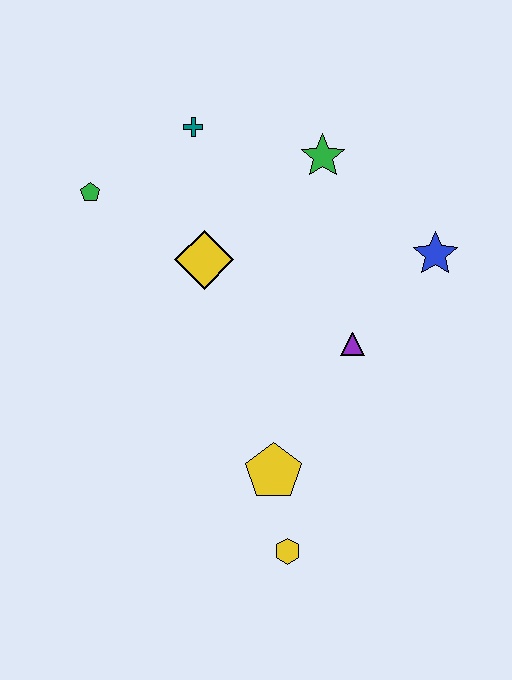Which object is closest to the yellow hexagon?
The yellow pentagon is closest to the yellow hexagon.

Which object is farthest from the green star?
The yellow hexagon is farthest from the green star.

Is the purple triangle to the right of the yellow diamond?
Yes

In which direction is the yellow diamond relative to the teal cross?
The yellow diamond is below the teal cross.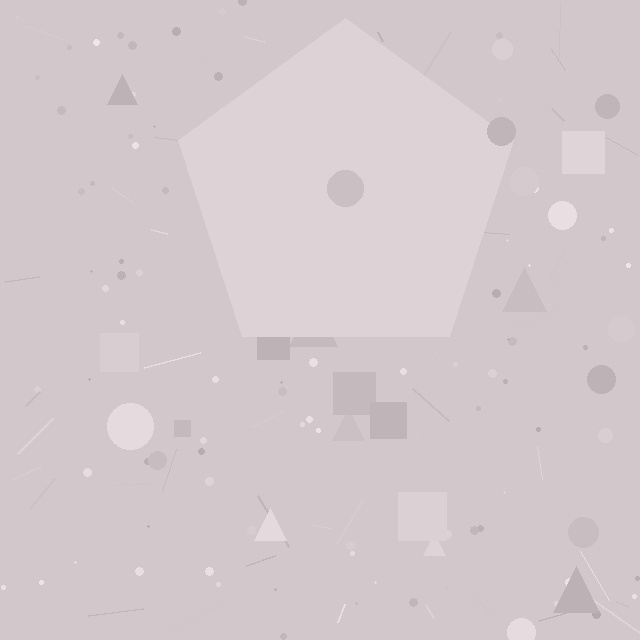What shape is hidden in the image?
A pentagon is hidden in the image.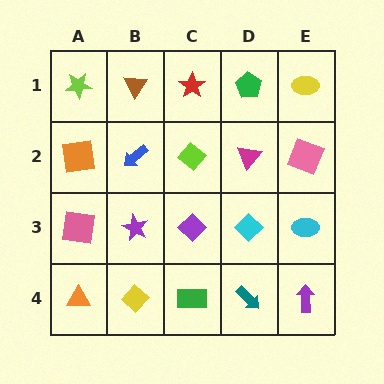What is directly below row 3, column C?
A green rectangle.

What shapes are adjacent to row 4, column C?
A purple diamond (row 3, column C), a yellow diamond (row 4, column B), a teal arrow (row 4, column D).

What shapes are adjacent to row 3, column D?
A magenta triangle (row 2, column D), a teal arrow (row 4, column D), a purple diamond (row 3, column C), a cyan ellipse (row 3, column E).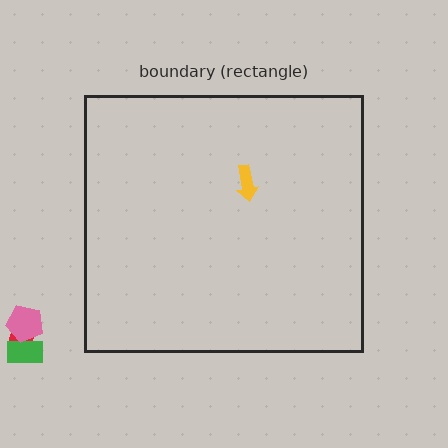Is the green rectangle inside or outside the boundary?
Outside.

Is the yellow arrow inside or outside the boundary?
Inside.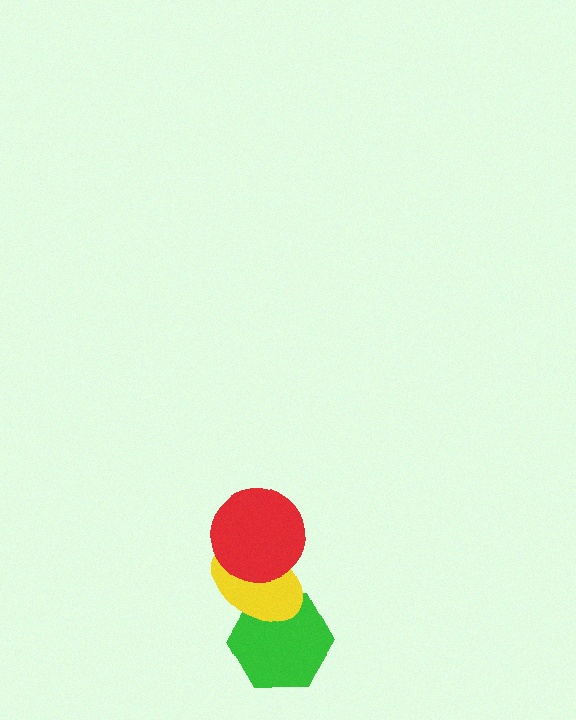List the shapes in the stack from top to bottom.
From top to bottom: the red circle, the yellow ellipse, the green hexagon.